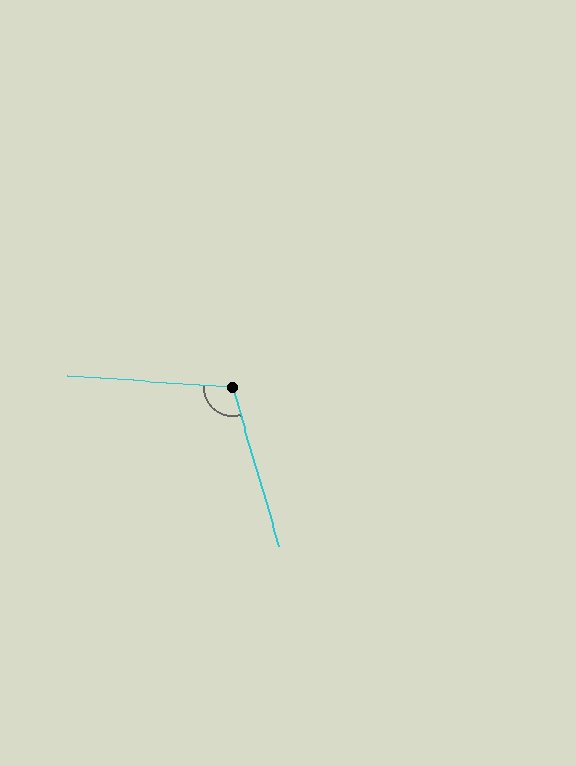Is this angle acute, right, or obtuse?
It is obtuse.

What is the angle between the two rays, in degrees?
Approximately 110 degrees.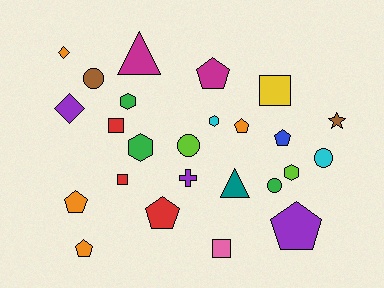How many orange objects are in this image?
There are 4 orange objects.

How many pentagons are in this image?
There are 7 pentagons.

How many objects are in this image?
There are 25 objects.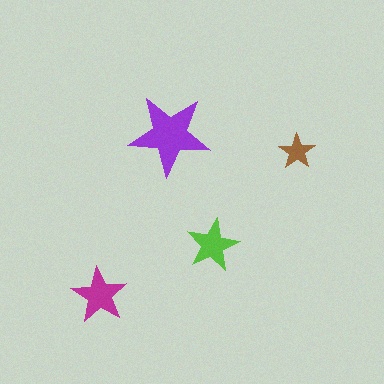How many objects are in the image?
There are 4 objects in the image.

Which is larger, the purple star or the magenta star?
The purple one.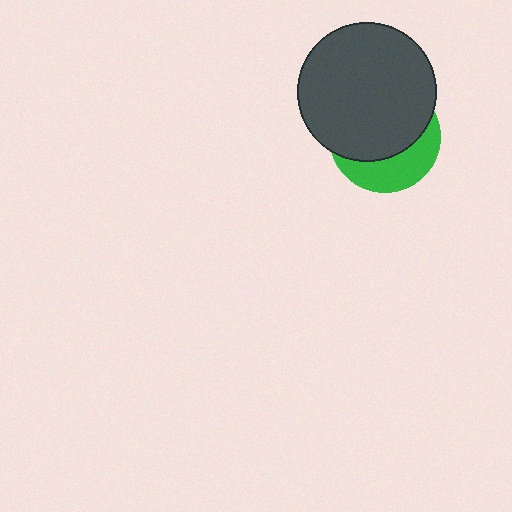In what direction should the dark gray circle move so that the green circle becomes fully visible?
The dark gray circle should move up. That is the shortest direction to clear the overlap and leave the green circle fully visible.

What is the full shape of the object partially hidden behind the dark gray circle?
The partially hidden object is a green circle.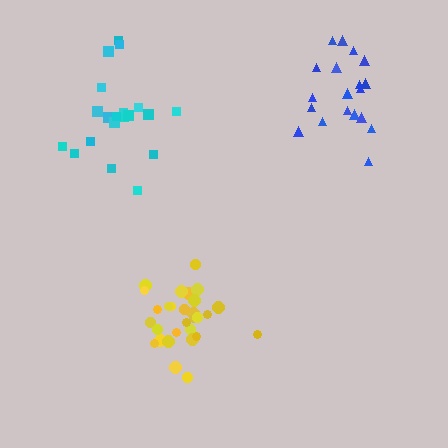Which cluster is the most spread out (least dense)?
Cyan.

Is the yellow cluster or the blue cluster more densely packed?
Yellow.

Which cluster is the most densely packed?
Yellow.